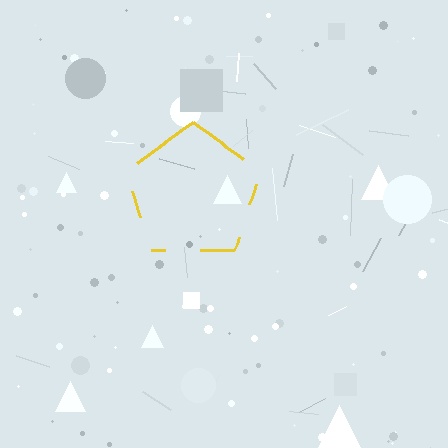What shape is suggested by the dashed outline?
The dashed outline suggests a pentagon.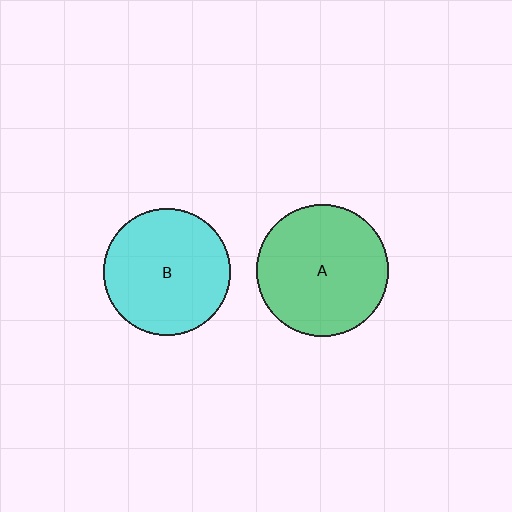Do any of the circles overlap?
No, none of the circles overlap.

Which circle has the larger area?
Circle A (green).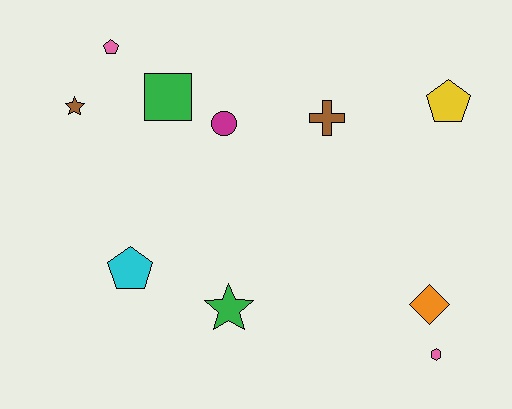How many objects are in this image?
There are 10 objects.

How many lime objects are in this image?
There are no lime objects.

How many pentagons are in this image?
There are 3 pentagons.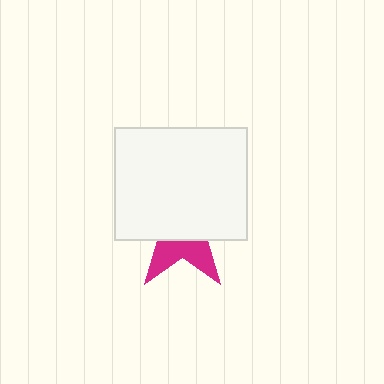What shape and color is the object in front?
The object in front is a white rectangle.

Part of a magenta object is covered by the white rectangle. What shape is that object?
It is a star.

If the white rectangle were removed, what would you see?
You would see the complete magenta star.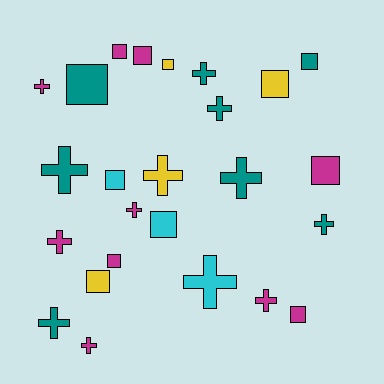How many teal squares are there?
There are 2 teal squares.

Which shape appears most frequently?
Cross, with 13 objects.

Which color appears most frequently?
Magenta, with 10 objects.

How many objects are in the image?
There are 25 objects.